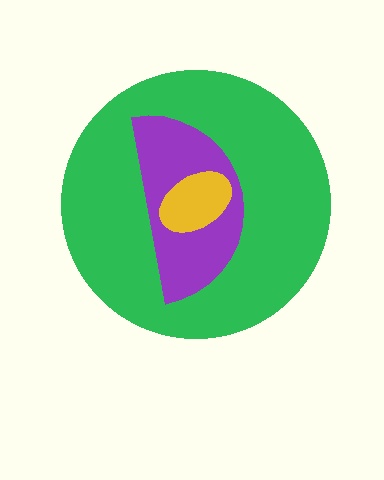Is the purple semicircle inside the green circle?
Yes.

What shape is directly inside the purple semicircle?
The yellow ellipse.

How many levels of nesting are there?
3.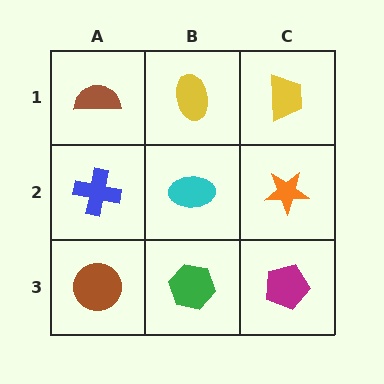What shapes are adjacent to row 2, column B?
A yellow ellipse (row 1, column B), a green hexagon (row 3, column B), a blue cross (row 2, column A), an orange star (row 2, column C).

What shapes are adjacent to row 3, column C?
An orange star (row 2, column C), a green hexagon (row 3, column B).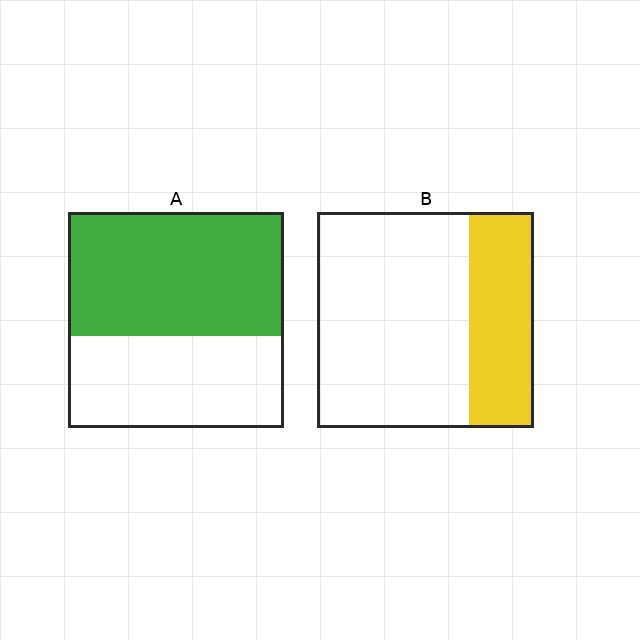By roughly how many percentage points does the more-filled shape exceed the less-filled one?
By roughly 25 percentage points (A over B).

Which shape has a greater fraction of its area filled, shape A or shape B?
Shape A.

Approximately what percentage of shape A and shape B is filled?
A is approximately 55% and B is approximately 30%.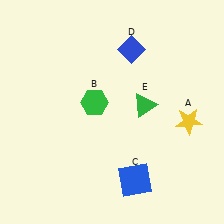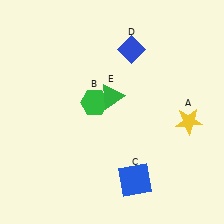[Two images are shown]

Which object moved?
The green triangle (E) moved left.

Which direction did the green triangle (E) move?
The green triangle (E) moved left.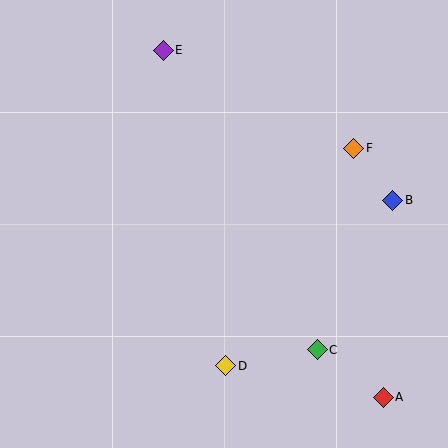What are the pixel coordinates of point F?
Point F is at (354, 148).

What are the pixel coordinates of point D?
Point D is at (226, 366).